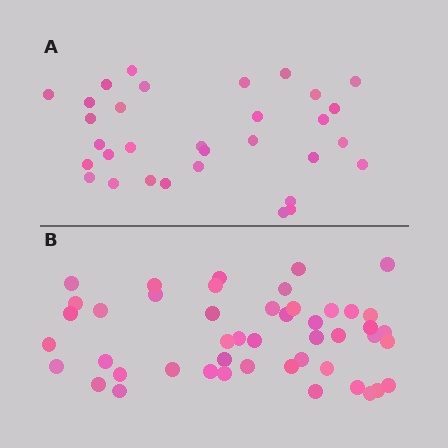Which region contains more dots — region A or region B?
Region B (the bottom region) has more dots.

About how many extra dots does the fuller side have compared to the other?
Region B has approximately 15 more dots than region A.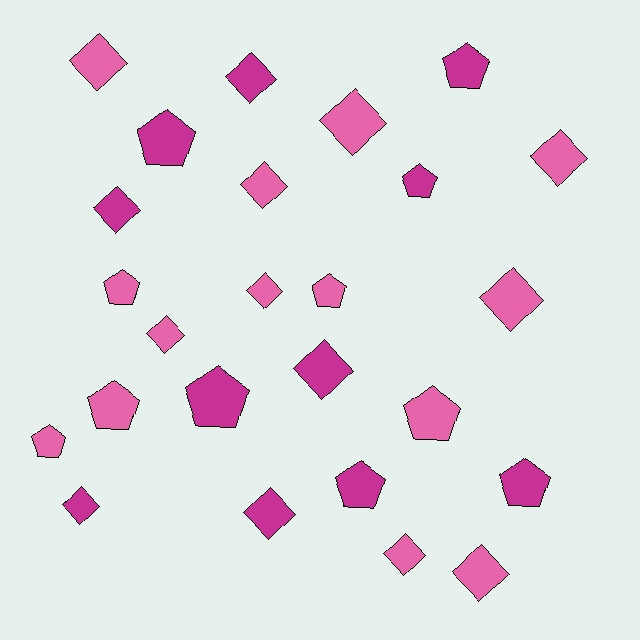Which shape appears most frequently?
Diamond, with 14 objects.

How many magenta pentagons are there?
There are 6 magenta pentagons.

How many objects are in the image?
There are 25 objects.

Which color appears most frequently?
Pink, with 14 objects.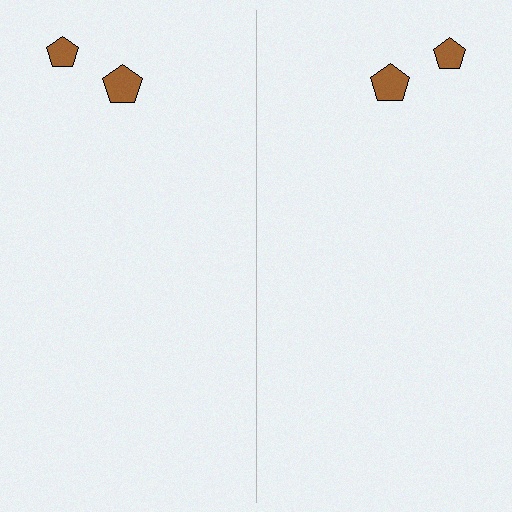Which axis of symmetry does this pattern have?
The pattern has a vertical axis of symmetry running through the center of the image.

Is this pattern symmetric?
Yes, this pattern has bilateral (reflection) symmetry.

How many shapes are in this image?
There are 4 shapes in this image.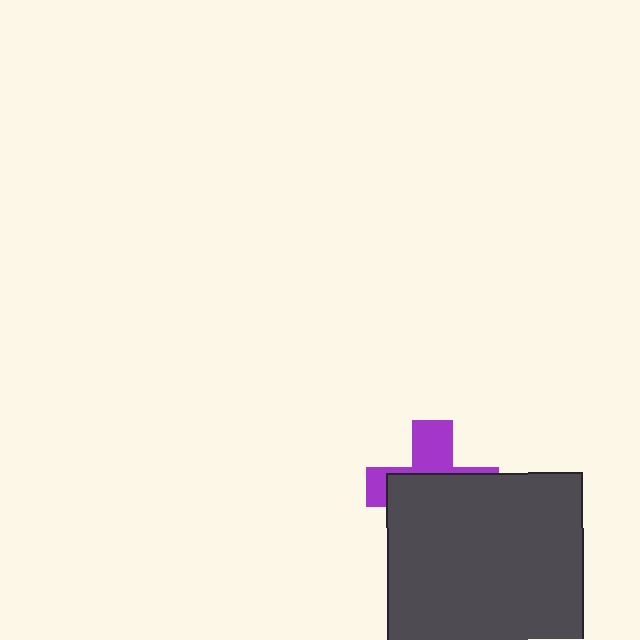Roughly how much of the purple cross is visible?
A small part of it is visible (roughly 38%).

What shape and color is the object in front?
The object in front is a dark gray square.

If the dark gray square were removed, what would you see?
You would see the complete purple cross.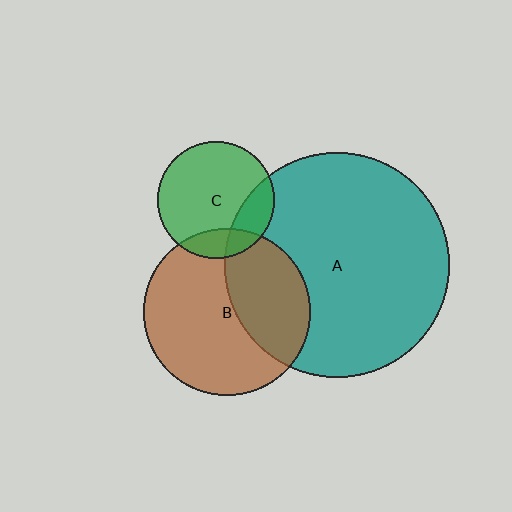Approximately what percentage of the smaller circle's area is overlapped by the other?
Approximately 15%.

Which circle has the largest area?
Circle A (teal).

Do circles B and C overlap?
Yes.